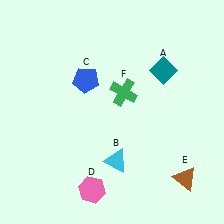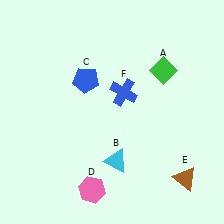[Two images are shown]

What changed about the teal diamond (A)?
In Image 1, A is teal. In Image 2, it changed to green.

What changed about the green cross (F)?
In Image 1, F is green. In Image 2, it changed to blue.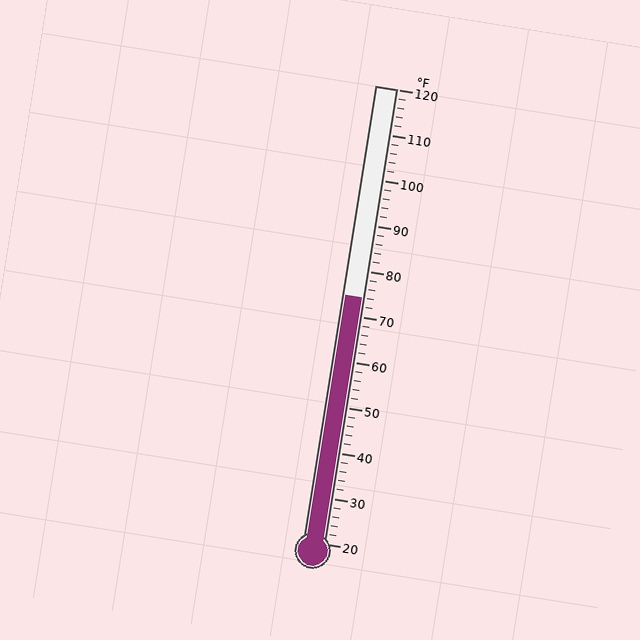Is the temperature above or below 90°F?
The temperature is below 90°F.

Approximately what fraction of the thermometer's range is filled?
The thermometer is filled to approximately 55% of its range.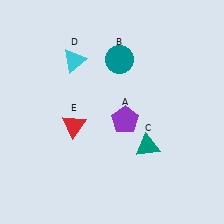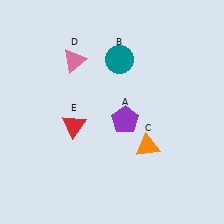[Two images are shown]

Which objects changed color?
C changed from teal to orange. D changed from cyan to pink.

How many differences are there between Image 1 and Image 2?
There are 2 differences between the two images.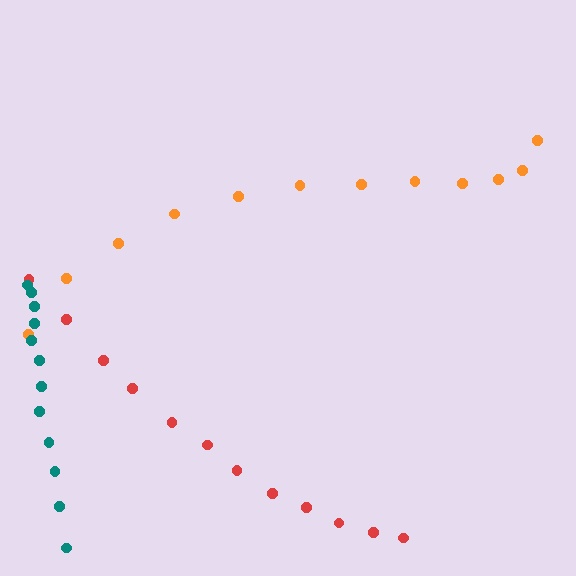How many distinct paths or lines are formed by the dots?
There are 3 distinct paths.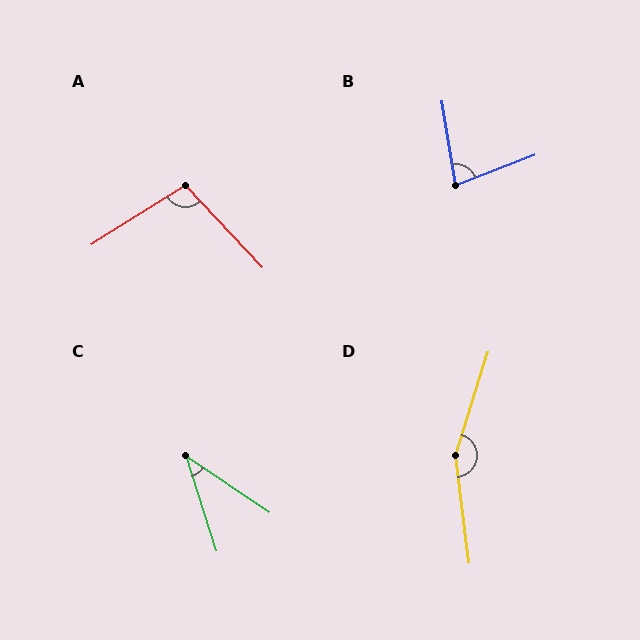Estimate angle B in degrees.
Approximately 78 degrees.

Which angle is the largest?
D, at approximately 155 degrees.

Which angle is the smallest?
C, at approximately 38 degrees.